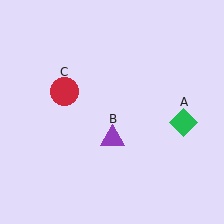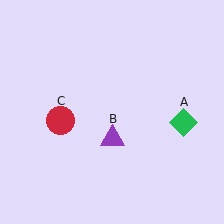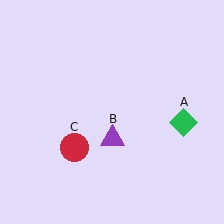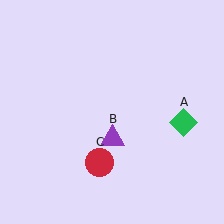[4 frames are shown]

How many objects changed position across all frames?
1 object changed position: red circle (object C).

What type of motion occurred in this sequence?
The red circle (object C) rotated counterclockwise around the center of the scene.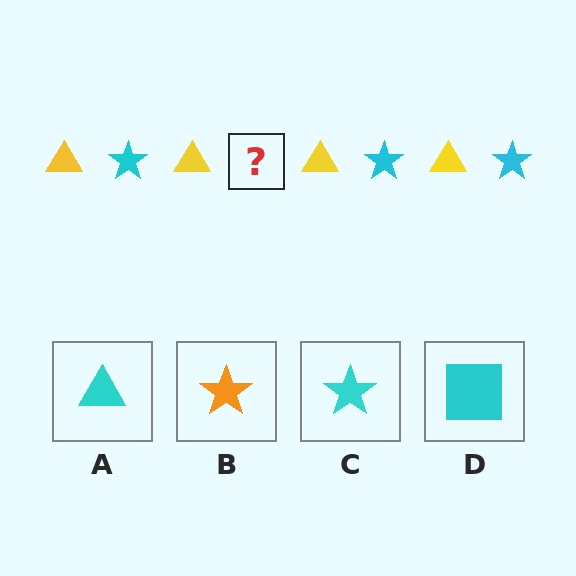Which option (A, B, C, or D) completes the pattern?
C.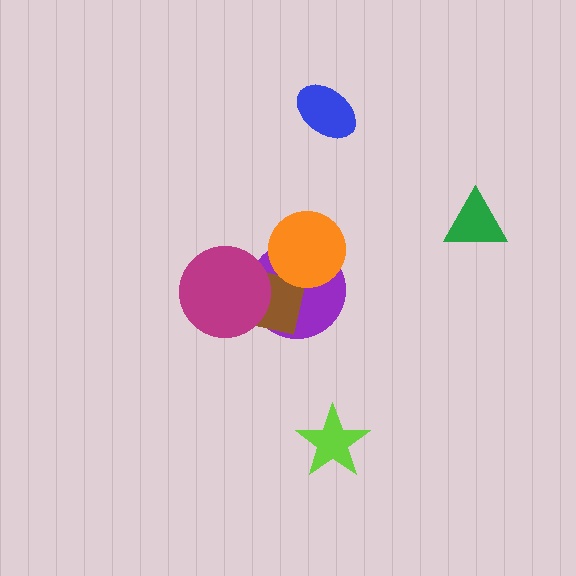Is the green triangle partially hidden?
No, no other shape covers it.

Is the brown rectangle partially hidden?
Yes, it is partially covered by another shape.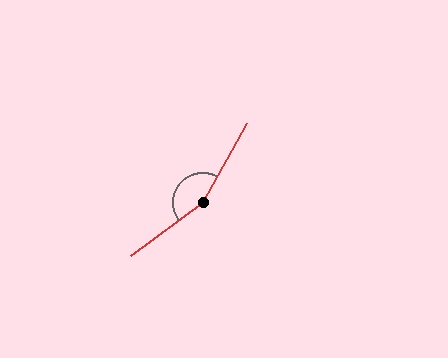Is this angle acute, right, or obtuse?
It is obtuse.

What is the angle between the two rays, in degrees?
Approximately 156 degrees.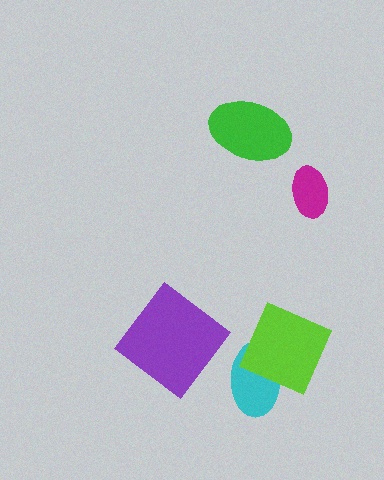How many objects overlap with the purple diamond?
0 objects overlap with the purple diamond.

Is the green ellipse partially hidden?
No, no other shape covers it.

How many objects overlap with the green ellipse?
0 objects overlap with the green ellipse.